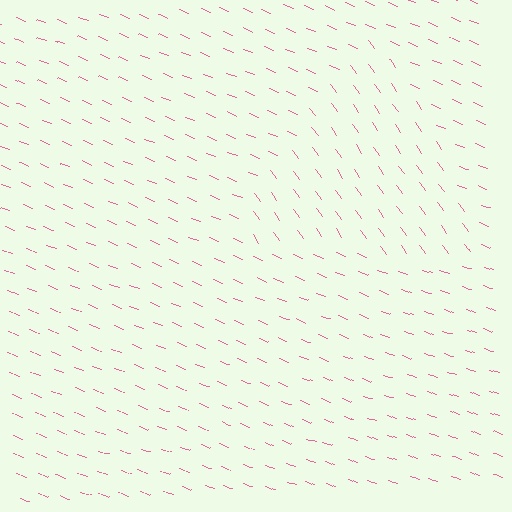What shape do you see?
I see a triangle.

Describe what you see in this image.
The image is filled with small pink line segments. A triangle region in the image has lines oriented differently from the surrounding lines, creating a visible texture boundary.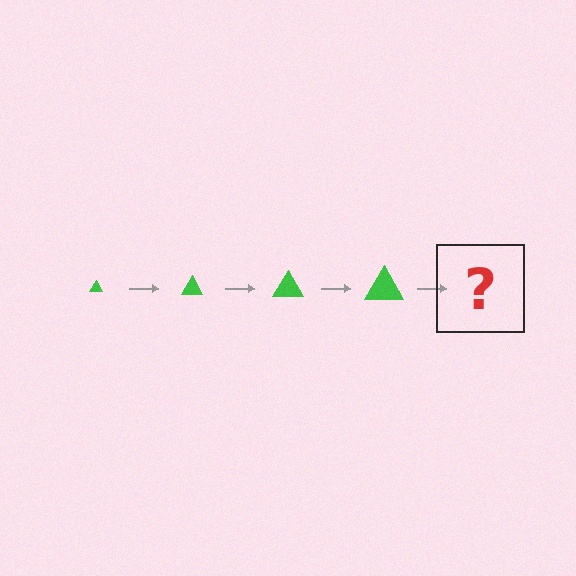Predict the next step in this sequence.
The next step is a green triangle, larger than the previous one.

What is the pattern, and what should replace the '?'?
The pattern is that the triangle gets progressively larger each step. The '?' should be a green triangle, larger than the previous one.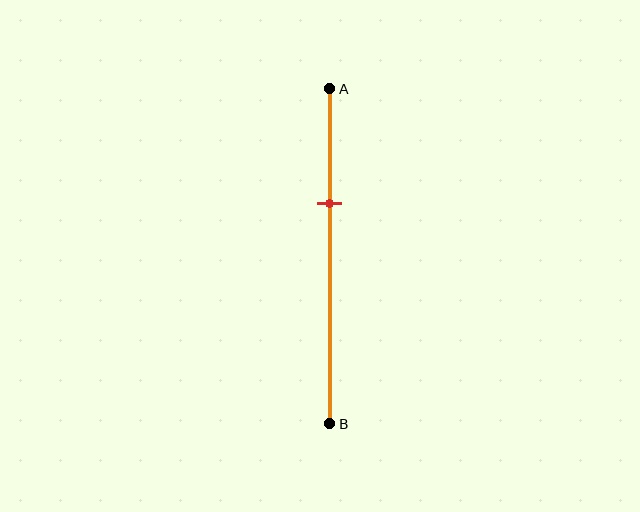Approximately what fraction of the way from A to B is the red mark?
The red mark is approximately 35% of the way from A to B.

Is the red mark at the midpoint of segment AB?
No, the mark is at about 35% from A, not at the 50% midpoint.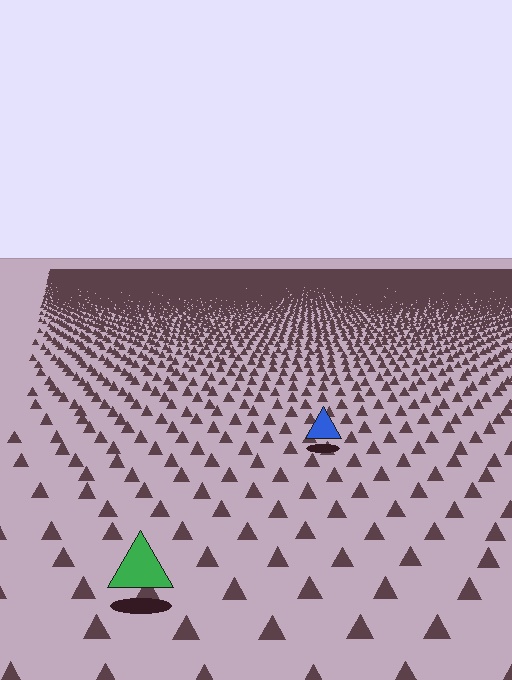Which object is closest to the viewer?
The green triangle is closest. The texture marks near it are larger and more spread out.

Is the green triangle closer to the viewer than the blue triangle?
Yes. The green triangle is closer — you can tell from the texture gradient: the ground texture is coarser near it.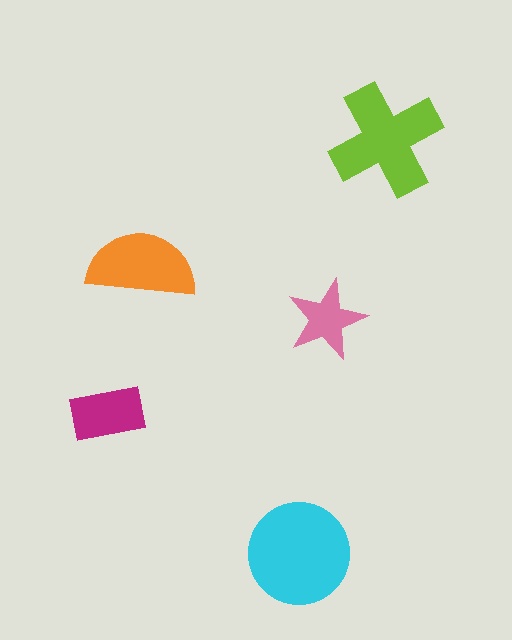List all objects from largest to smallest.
The cyan circle, the lime cross, the orange semicircle, the magenta rectangle, the pink star.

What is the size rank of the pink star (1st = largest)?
5th.